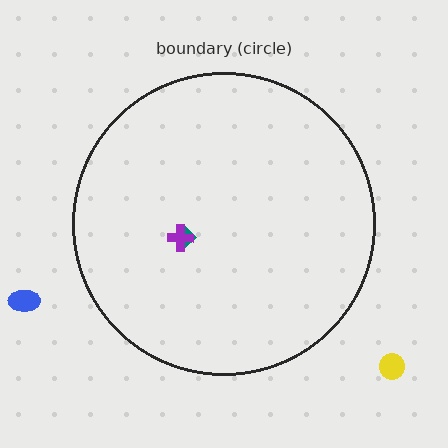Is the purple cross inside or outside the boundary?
Inside.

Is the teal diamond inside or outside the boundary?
Inside.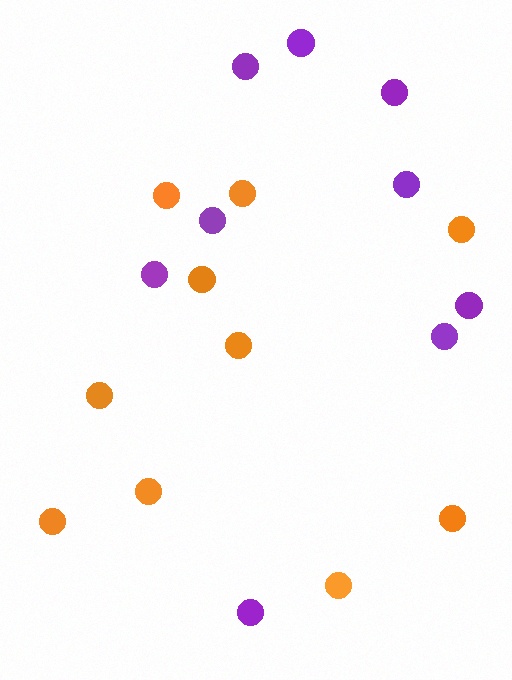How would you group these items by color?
There are 2 groups: one group of purple circles (9) and one group of orange circles (10).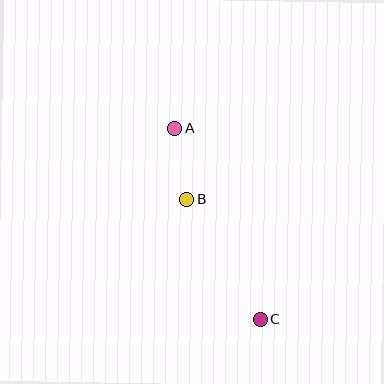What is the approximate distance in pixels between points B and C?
The distance between B and C is approximately 141 pixels.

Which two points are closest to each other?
Points A and B are closest to each other.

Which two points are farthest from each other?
Points A and C are farthest from each other.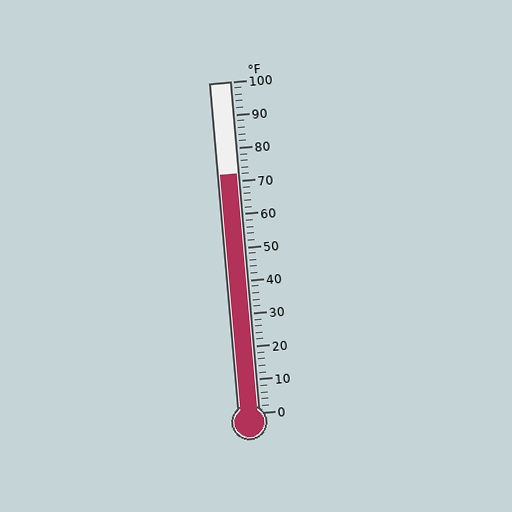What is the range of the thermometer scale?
The thermometer scale ranges from 0°F to 100°F.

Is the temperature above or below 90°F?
The temperature is below 90°F.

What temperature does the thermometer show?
The thermometer shows approximately 72°F.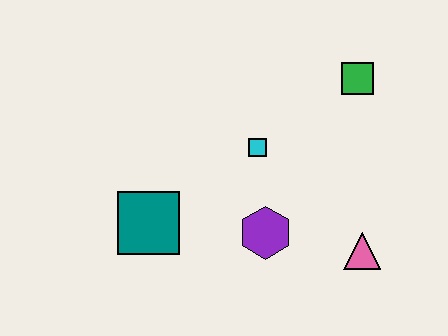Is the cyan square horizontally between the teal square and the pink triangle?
Yes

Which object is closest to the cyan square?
The purple hexagon is closest to the cyan square.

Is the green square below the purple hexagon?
No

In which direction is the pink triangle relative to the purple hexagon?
The pink triangle is to the right of the purple hexagon.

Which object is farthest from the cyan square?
The pink triangle is farthest from the cyan square.